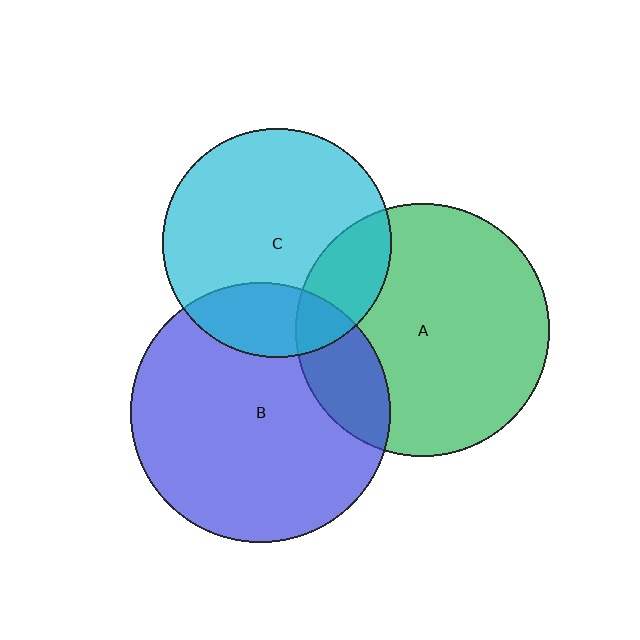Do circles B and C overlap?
Yes.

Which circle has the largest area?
Circle B (blue).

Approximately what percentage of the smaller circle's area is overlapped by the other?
Approximately 20%.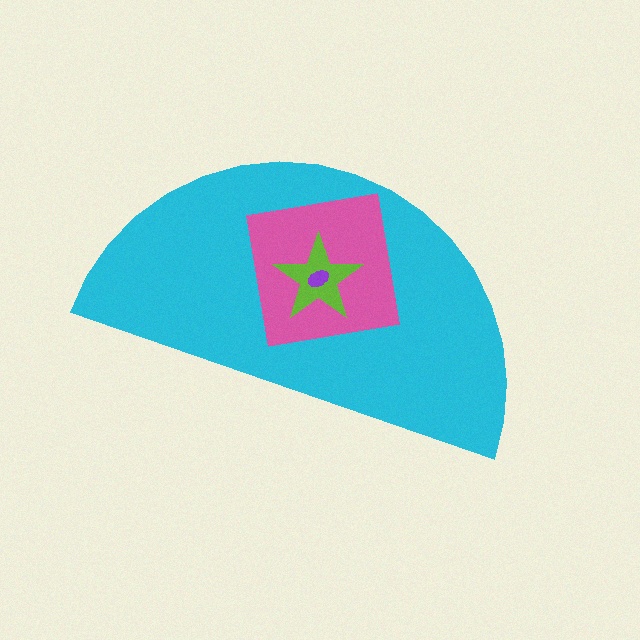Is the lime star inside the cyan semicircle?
Yes.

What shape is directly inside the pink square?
The lime star.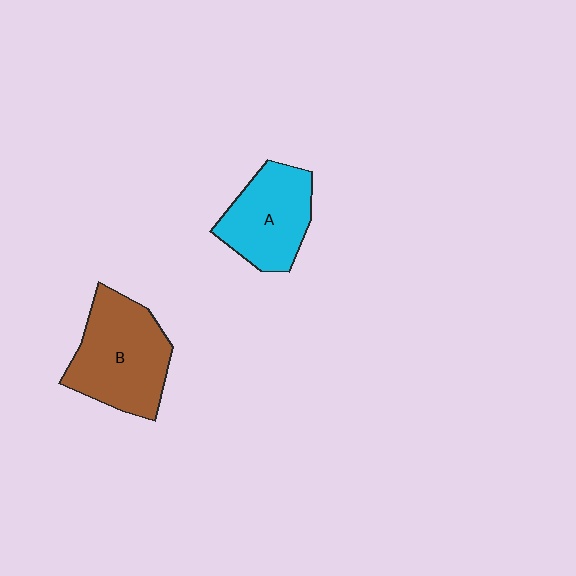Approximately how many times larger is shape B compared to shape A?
Approximately 1.3 times.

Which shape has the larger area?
Shape B (brown).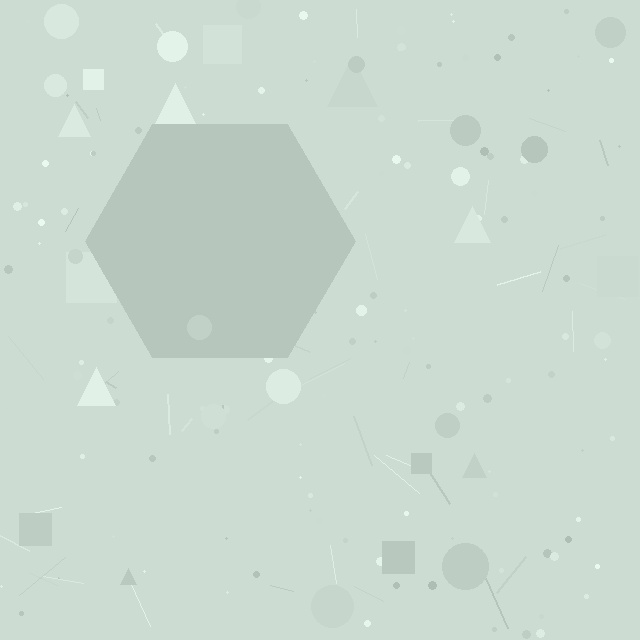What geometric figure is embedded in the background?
A hexagon is embedded in the background.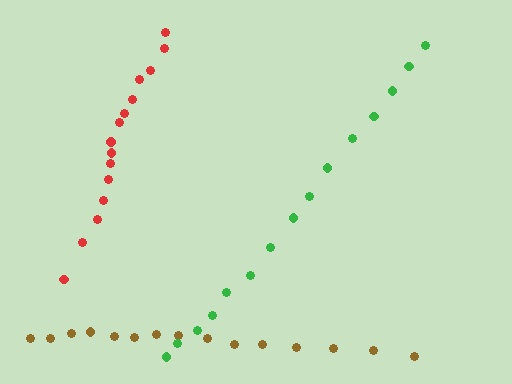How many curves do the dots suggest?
There are 3 distinct paths.